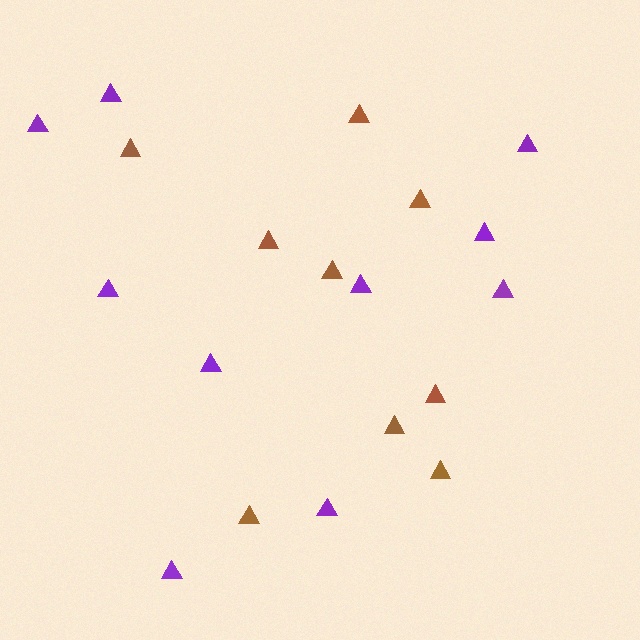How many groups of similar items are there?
There are 2 groups: one group of brown triangles (9) and one group of purple triangles (10).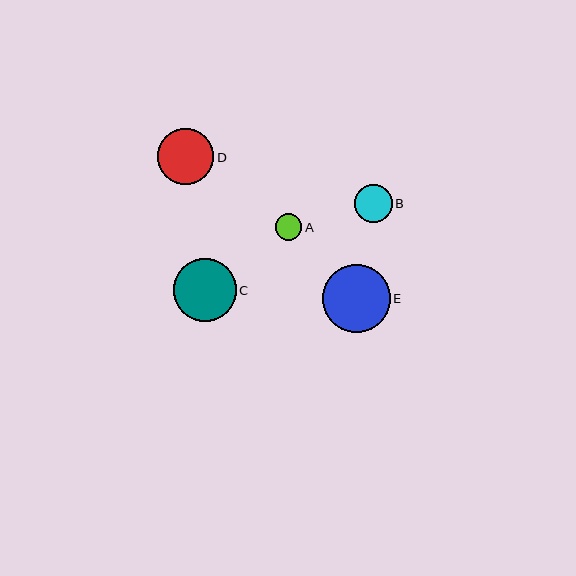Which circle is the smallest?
Circle A is the smallest with a size of approximately 27 pixels.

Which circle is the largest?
Circle E is the largest with a size of approximately 68 pixels.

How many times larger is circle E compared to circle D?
Circle E is approximately 1.2 times the size of circle D.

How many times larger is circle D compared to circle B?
Circle D is approximately 1.5 times the size of circle B.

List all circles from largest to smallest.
From largest to smallest: E, C, D, B, A.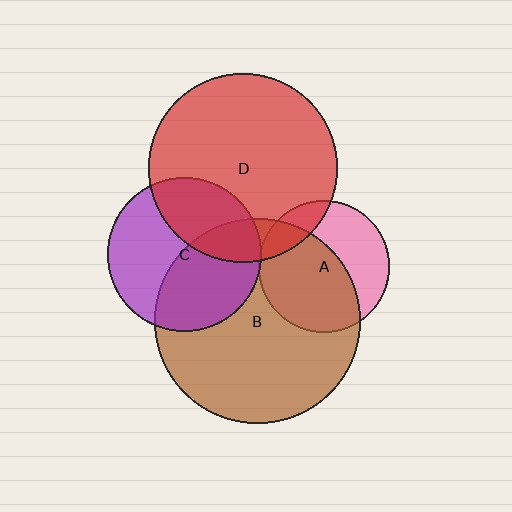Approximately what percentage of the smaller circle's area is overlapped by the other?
Approximately 35%.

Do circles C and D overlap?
Yes.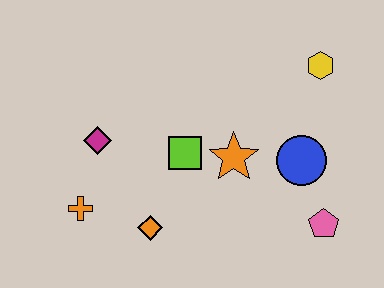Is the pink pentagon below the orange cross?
Yes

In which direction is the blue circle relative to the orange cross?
The blue circle is to the right of the orange cross.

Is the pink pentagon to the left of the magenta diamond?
No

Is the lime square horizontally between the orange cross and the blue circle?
Yes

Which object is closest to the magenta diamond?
The orange cross is closest to the magenta diamond.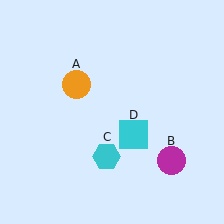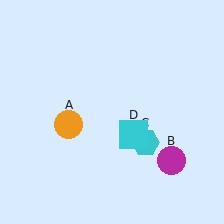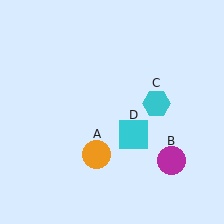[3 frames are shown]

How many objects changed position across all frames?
2 objects changed position: orange circle (object A), cyan hexagon (object C).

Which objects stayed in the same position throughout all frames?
Magenta circle (object B) and cyan square (object D) remained stationary.